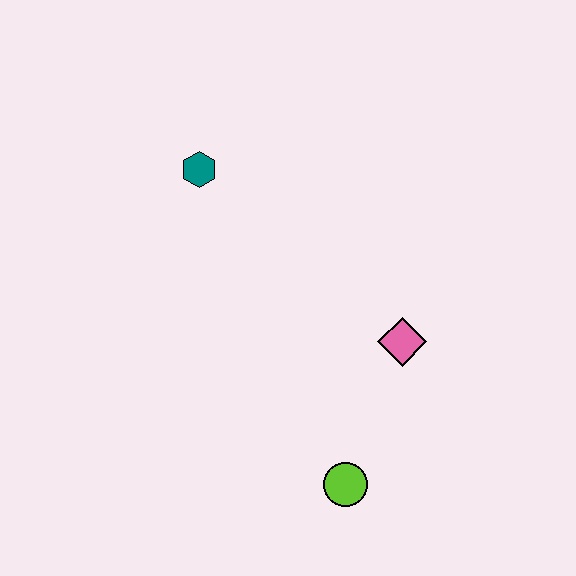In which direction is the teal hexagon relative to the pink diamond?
The teal hexagon is to the left of the pink diamond.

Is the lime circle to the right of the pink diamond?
No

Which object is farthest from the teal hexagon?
The lime circle is farthest from the teal hexagon.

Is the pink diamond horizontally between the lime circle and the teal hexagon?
No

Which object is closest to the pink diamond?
The lime circle is closest to the pink diamond.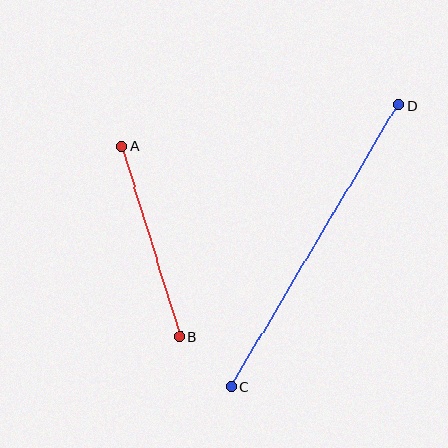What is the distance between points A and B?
The distance is approximately 200 pixels.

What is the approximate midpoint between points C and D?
The midpoint is at approximately (315, 246) pixels.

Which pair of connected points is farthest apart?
Points C and D are farthest apart.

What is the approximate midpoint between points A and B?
The midpoint is at approximately (151, 241) pixels.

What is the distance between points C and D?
The distance is approximately 328 pixels.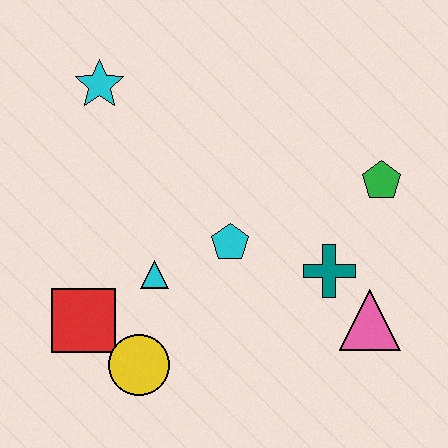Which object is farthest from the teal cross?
The cyan star is farthest from the teal cross.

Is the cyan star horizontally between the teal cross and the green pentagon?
No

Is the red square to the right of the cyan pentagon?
No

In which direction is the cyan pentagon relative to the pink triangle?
The cyan pentagon is to the left of the pink triangle.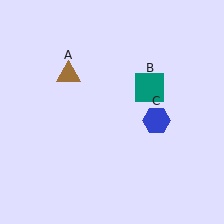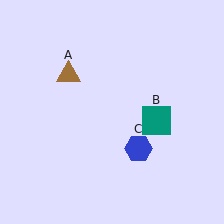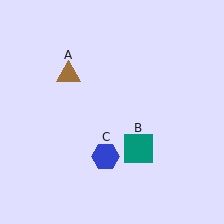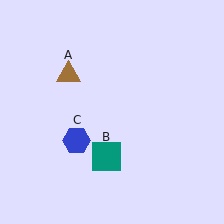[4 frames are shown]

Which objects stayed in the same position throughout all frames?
Brown triangle (object A) remained stationary.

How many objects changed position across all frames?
2 objects changed position: teal square (object B), blue hexagon (object C).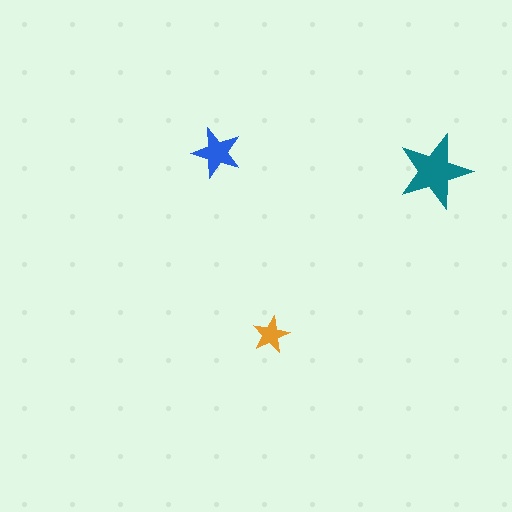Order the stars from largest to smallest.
the teal one, the blue one, the orange one.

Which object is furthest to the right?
The teal star is rightmost.